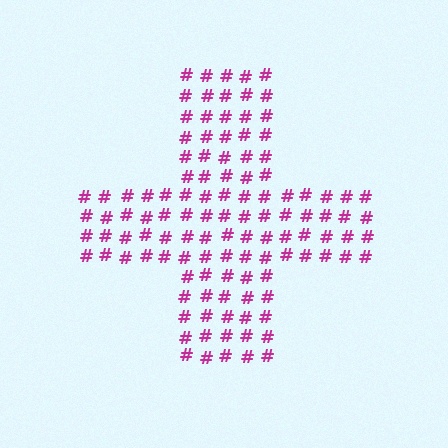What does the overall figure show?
The overall figure shows a cross.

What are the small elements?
The small elements are hash symbols.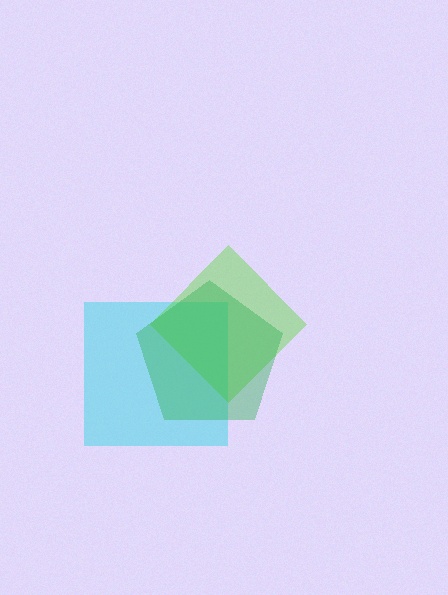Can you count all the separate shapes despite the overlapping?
Yes, there are 3 separate shapes.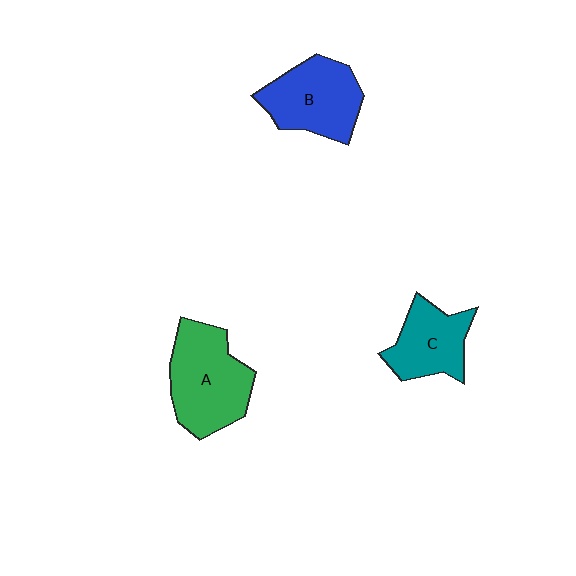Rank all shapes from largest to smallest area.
From largest to smallest: A (green), B (blue), C (teal).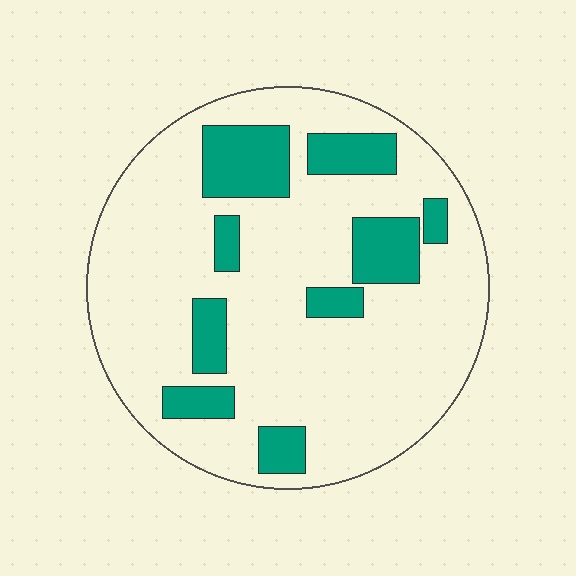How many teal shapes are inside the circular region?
9.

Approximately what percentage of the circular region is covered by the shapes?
Approximately 20%.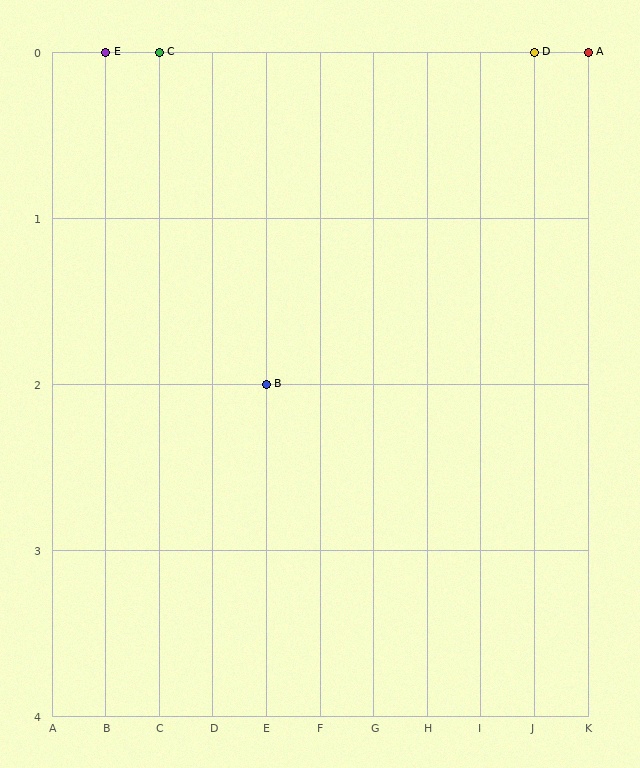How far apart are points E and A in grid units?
Points E and A are 9 columns apart.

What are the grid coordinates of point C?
Point C is at grid coordinates (C, 0).